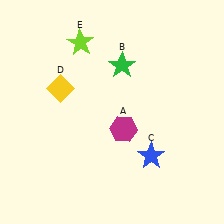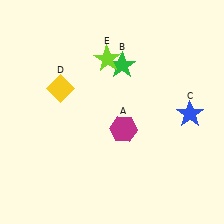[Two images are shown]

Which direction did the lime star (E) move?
The lime star (E) moved right.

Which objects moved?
The objects that moved are: the blue star (C), the lime star (E).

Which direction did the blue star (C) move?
The blue star (C) moved up.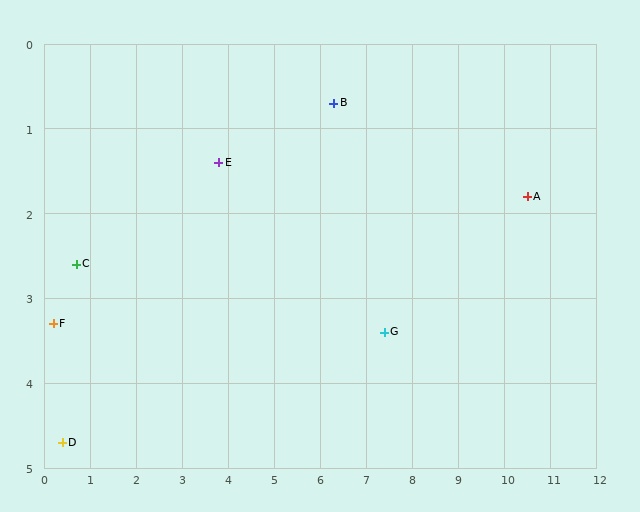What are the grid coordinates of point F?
Point F is at approximately (0.2, 3.3).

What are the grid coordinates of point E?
Point E is at approximately (3.8, 1.4).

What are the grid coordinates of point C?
Point C is at approximately (0.7, 2.6).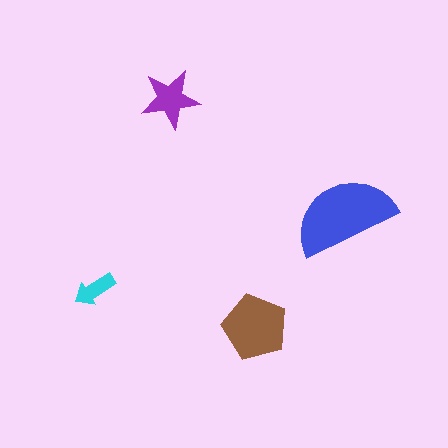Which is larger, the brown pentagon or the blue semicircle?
The blue semicircle.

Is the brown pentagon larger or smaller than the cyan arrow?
Larger.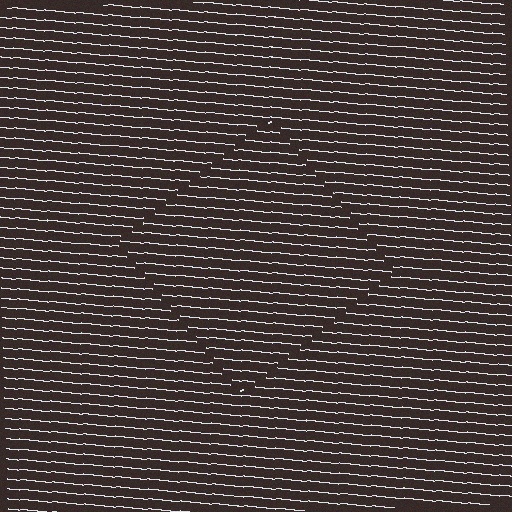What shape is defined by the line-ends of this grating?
An illusory square. The interior of the shape contains the same grating, shifted by half a period — the contour is defined by the phase discontinuity where line-ends from the inner and outer gratings abut.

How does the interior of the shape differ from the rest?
The interior of the shape contains the same grating, shifted by half a period — the contour is defined by the phase discontinuity where line-ends from the inner and outer gratings abut.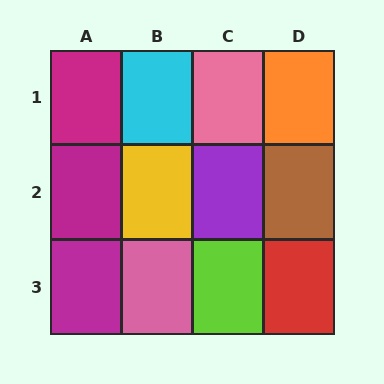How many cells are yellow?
1 cell is yellow.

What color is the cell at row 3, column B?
Pink.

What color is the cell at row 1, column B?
Cyan.